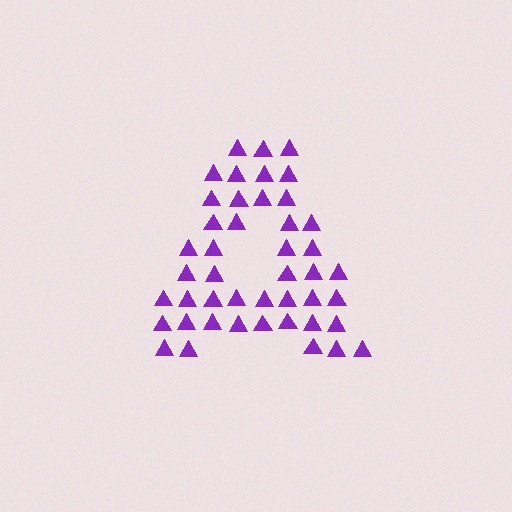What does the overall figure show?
The overall figure shows the letter A.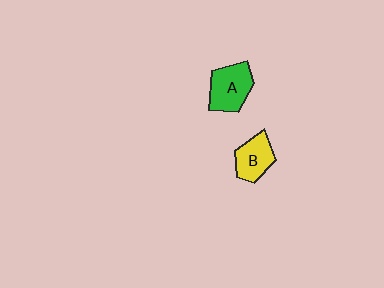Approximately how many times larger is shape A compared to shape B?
Approximately 1.2 times.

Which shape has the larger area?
Shape A (green).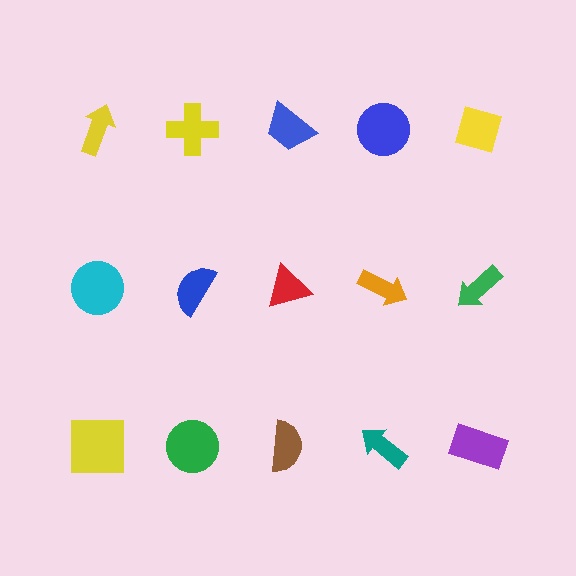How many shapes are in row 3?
5 shapes.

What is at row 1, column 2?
A yellow cross.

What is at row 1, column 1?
A yellow arrow.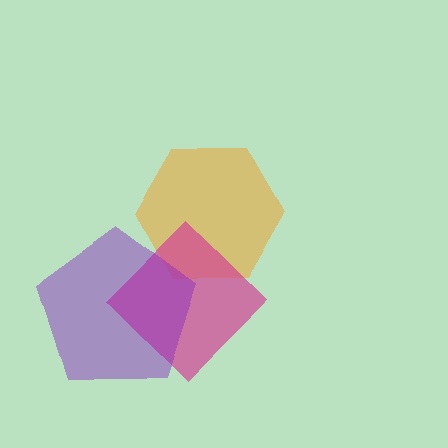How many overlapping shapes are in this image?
There are 3 overlapping shapes in the image.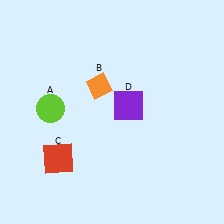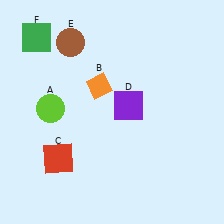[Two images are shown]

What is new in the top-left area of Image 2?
A green square (F) was added in the top-left area of Image 2.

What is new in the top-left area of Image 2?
A brown circle (E) was added in the top-left area of Image 2.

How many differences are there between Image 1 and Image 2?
There are 2 differences between the two images.